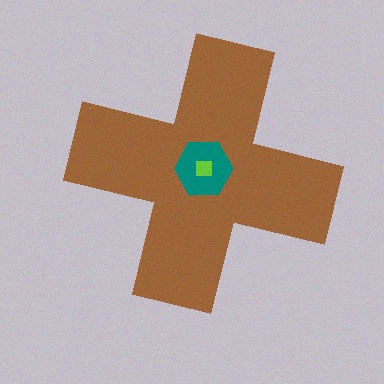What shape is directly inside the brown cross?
The teal hexagon.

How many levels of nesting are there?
3.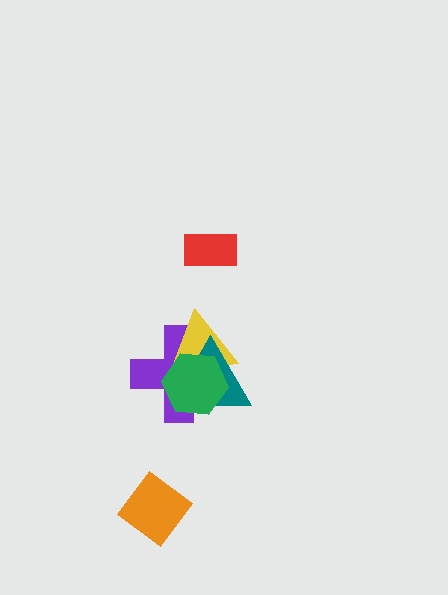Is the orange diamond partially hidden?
No, no other shape covers it.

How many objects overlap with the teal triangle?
3 objects overlap with the teal triangle.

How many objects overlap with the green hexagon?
3 objects overlap with the green hexagon.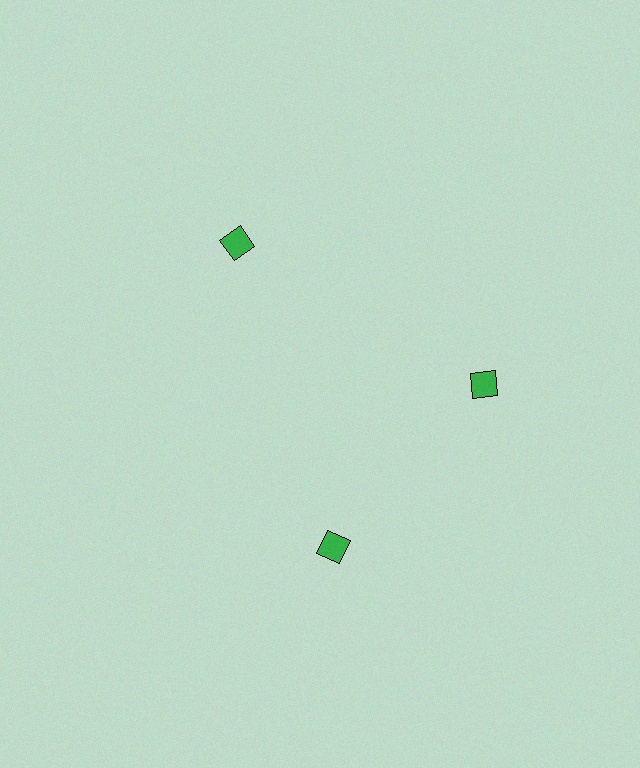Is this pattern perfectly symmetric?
No. The 3 green squares are arranged in a ring, but one element near the 7 o'clock position is rotated out of alignment along the ring, breaking the 3-fold rotational symmetry.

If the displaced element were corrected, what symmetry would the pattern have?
It would have 3-fold rotational symmetry — the pattern would map onto itself every 120 degrees.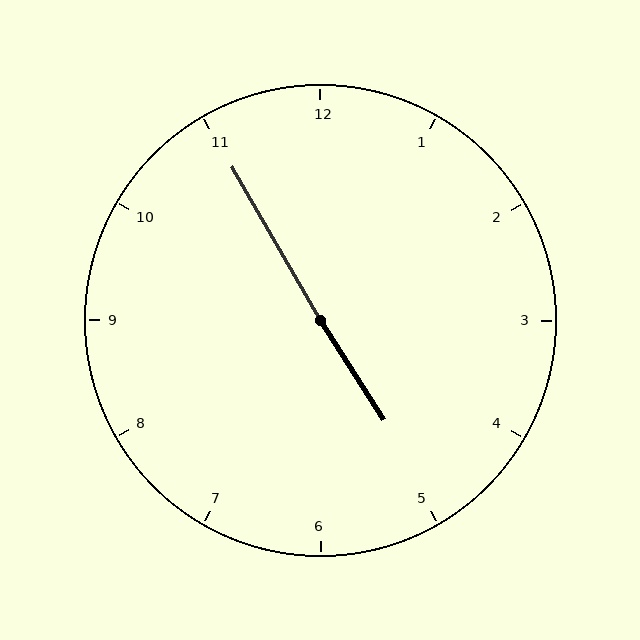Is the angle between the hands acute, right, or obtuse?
It is obtuse.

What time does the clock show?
4:55.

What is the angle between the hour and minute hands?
Approximately 178 degrees.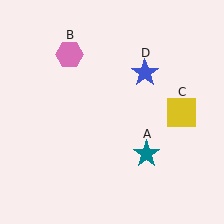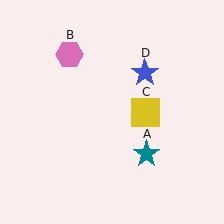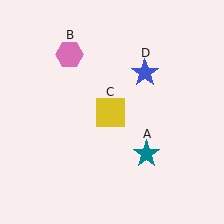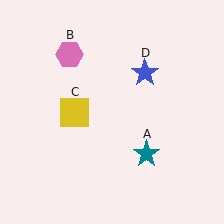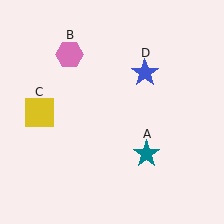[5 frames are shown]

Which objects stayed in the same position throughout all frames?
Teal star (object A) and pink hexagon (object B) and blue star (object D) remained stationary.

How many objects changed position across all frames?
1 object changed position: yellow square (object C).